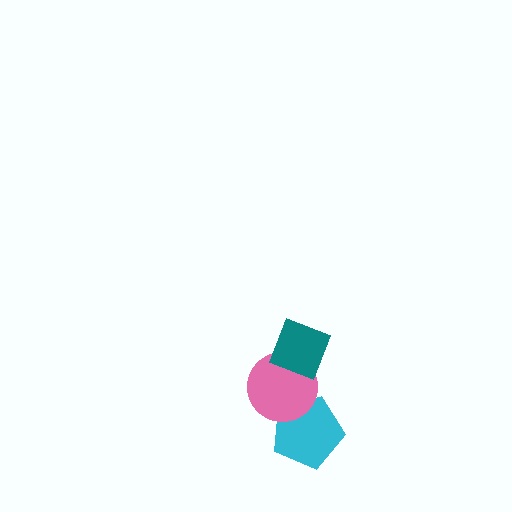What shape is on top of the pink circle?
The teal diamond is on top of the pink circle.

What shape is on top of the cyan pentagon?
The pink circle is on top of the cyan pentagon.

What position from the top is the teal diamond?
The teal diamond is 1st from the top.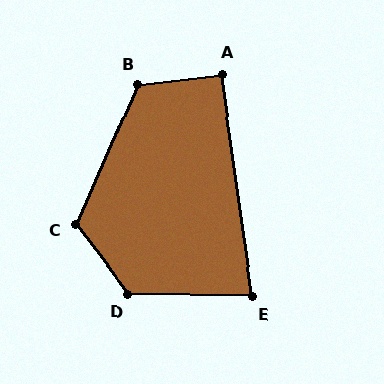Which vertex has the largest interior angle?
D, at approximately 128 degrees.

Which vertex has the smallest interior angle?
E, at approximately 81 degrees.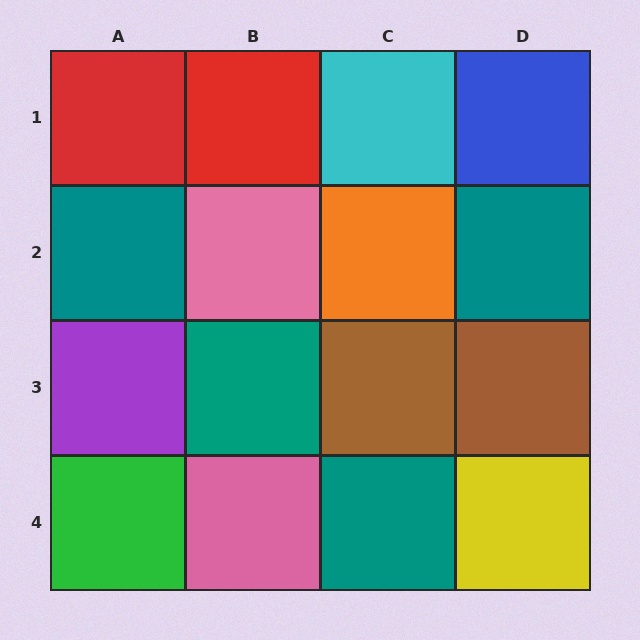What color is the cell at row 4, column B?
Pink.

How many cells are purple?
1 cell is purple.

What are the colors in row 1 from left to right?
Red, red, cyan, blue.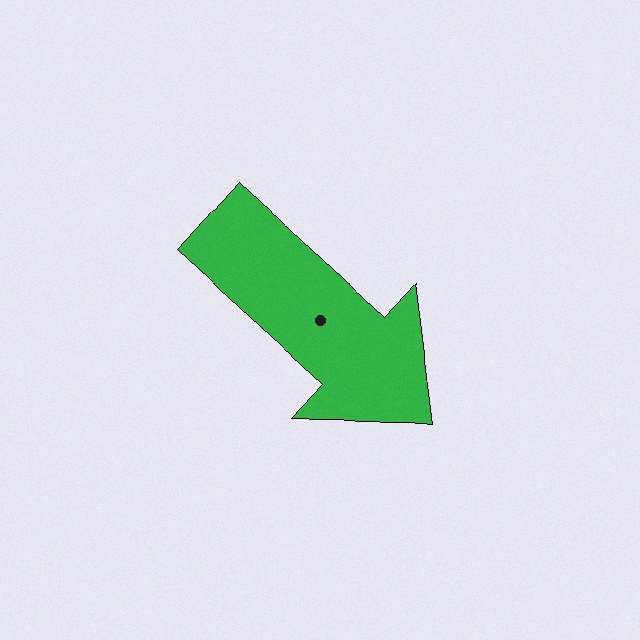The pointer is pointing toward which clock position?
Roughly 4 o'clock.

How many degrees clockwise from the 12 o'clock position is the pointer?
Approximately 132 degrees.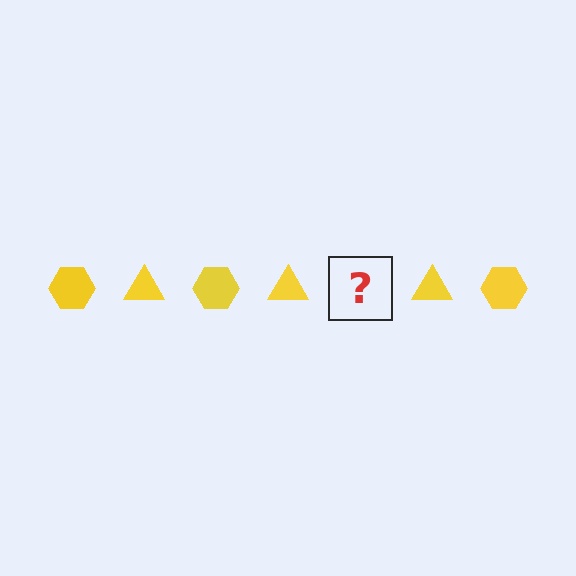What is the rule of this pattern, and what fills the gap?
The rule is that the pattern cycles through hexagon, triangle shapes in yellow. The gap should be filled with a yellow hexagon.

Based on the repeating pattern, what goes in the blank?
The blank should be a yellow hexagon.